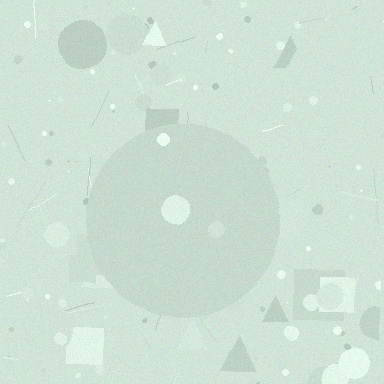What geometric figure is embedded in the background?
A circle is embedded in the background.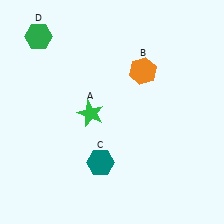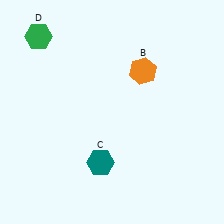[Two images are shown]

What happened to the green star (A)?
The green star (A) was removed in Image 2. It was in the bottom-left area of Image 1.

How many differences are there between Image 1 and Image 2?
There is 1 difference between the two images.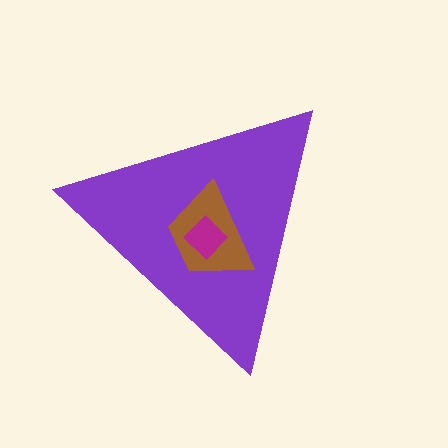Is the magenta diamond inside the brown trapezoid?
Yes.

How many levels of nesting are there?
3.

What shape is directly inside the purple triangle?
The brown trapezoid.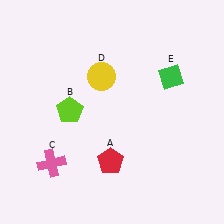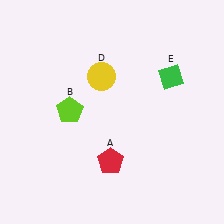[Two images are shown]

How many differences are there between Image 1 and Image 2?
There is 1 difference between the two images.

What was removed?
The pink cross (C) was removed in Image 2.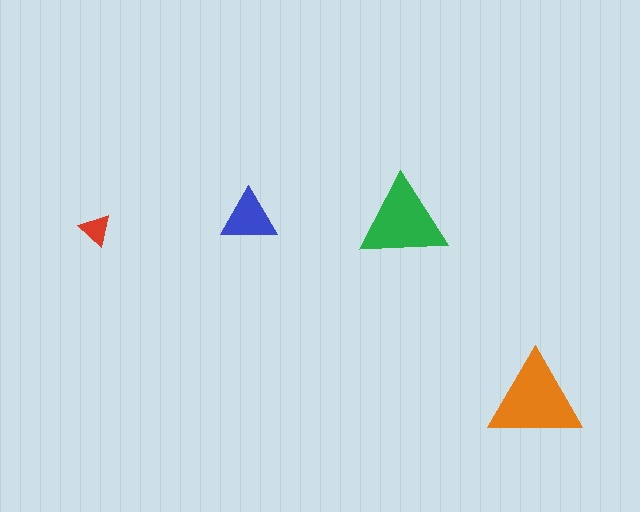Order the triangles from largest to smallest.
the orange one, the green one, the blue one, the red one.